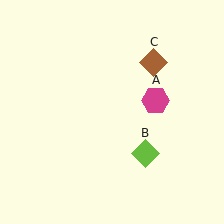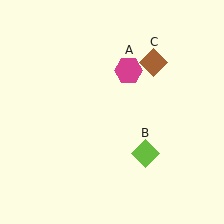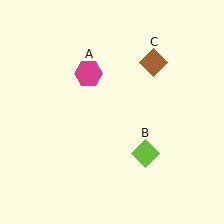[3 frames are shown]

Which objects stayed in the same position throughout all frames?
Lime diamond (object B) and brown diamond (object C) remained stationary.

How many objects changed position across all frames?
1 object changed position: magenta hexagon (object A).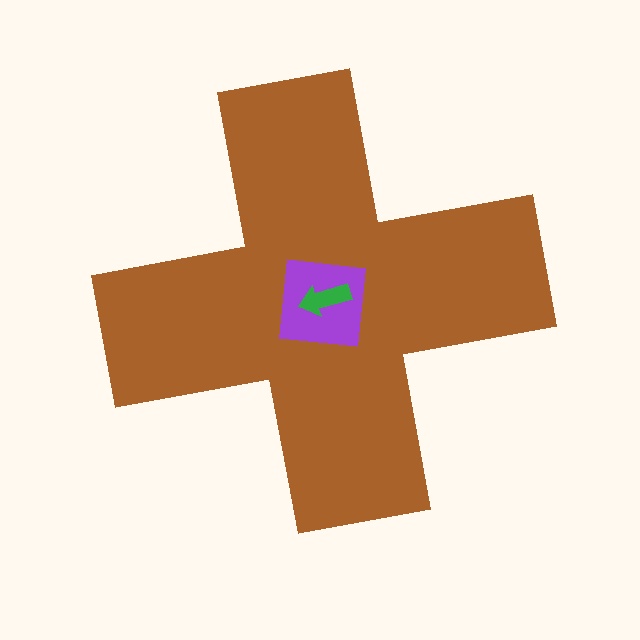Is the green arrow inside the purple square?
Yes.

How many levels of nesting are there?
3.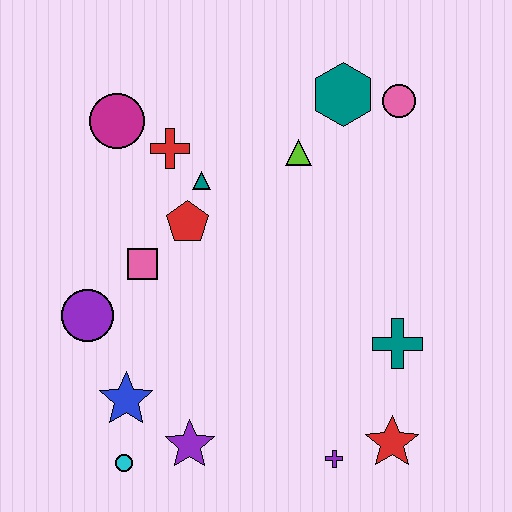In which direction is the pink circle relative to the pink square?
The pink circle is to the right of the pink square.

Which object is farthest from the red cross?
The red star is farthest from the red cross.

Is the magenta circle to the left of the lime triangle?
Yes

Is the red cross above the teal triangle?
Yes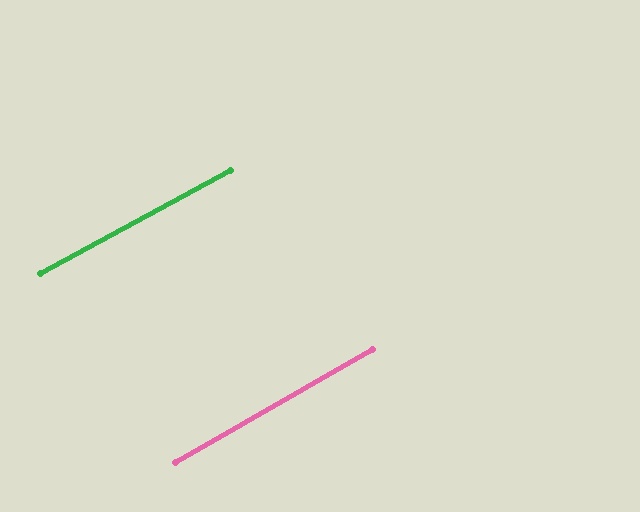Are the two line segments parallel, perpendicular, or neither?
Parallel — their directions differ by only 1.2°.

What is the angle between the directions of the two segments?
Approximately 1 degree.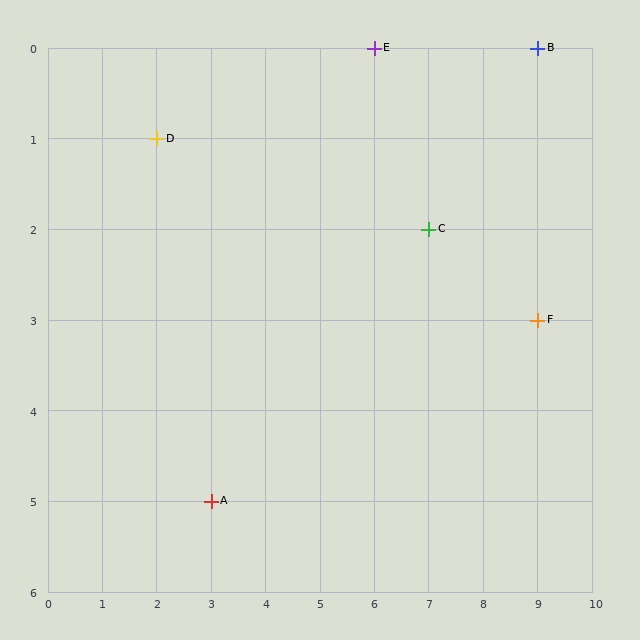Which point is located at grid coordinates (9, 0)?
Point B is at (9, 0).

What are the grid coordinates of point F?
Point F is at grid coordinates (9, 3).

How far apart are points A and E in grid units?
Points A and E are 3 columns and 5 rows apart (about 5.8 grid units diagonally).